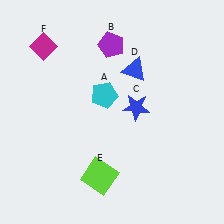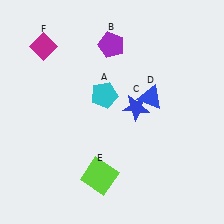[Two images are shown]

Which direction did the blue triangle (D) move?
The blue triangle (D) moved down.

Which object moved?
The blue triangle (D) moved down.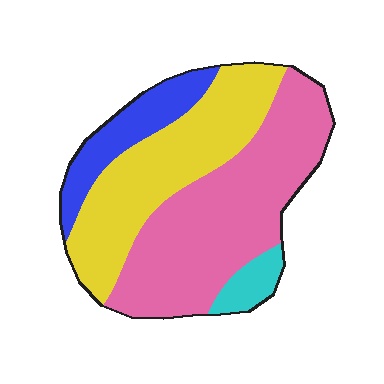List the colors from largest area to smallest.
From largest to smallest: pink, yellow, blue, cyan.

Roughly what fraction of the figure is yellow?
Yellow takes up about one third (1/3) of the figure.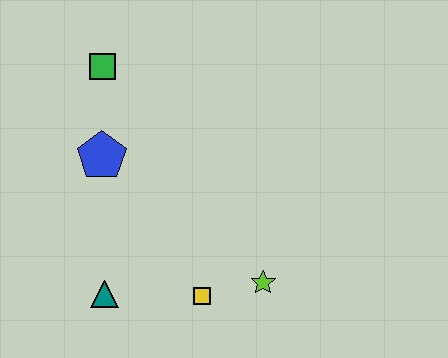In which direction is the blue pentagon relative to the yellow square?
The blue pentagon is above the yellow square.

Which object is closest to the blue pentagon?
The green square is closest to the blue pentagon.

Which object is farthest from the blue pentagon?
The lime star is farthest from the blue pentagon.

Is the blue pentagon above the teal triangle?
Yes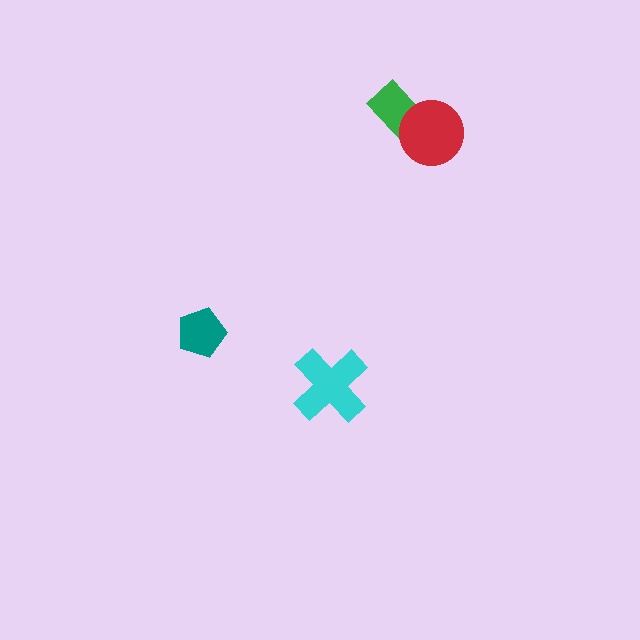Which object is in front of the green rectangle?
The red circle is in front of the green rectangle.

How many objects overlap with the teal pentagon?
0 objects overlap with the teal pentagon.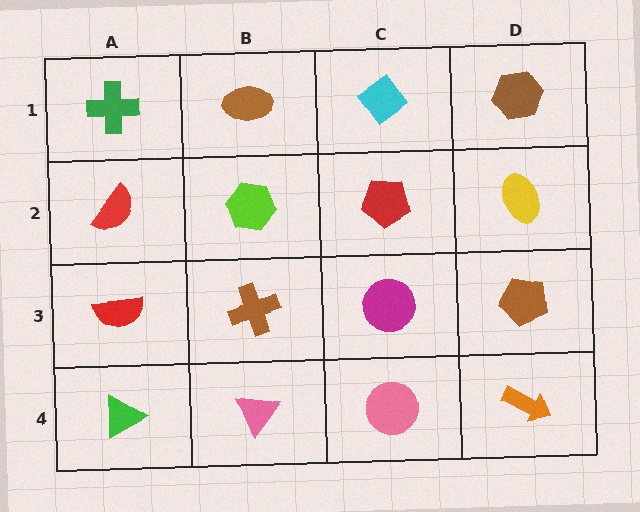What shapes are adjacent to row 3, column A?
A red semicircle (row 2, column A), a green triangle (row 4, column A), a brown cross (row 3, column B).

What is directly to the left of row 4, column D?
A pink circle.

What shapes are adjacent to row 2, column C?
A cyan diamond (row 1, column C), a magenta circle (row 3, column C), a lime hexagon (row 2, column B), a yellow ellipse (row 2, column D).